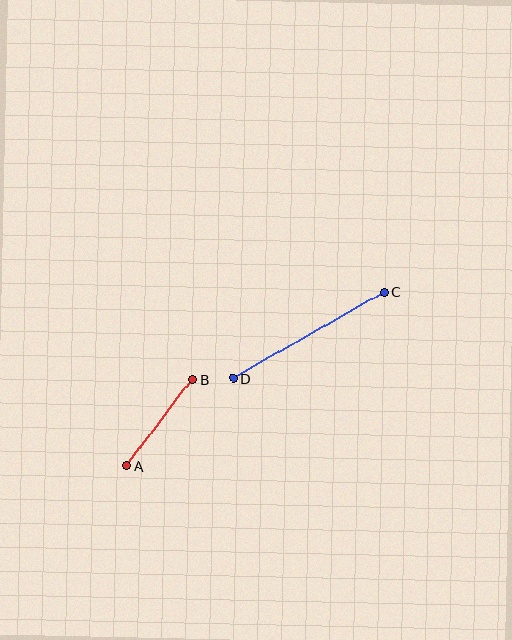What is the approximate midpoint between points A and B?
The midpoint is at approximately (159, 423) pixels.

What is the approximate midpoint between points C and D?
The midpoint is at approximately (308, 335) pixels.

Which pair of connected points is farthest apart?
Points C and D are farthest apart.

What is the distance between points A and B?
The distance is approximately 109 pixels.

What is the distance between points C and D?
The distance is approximately 174 pixels.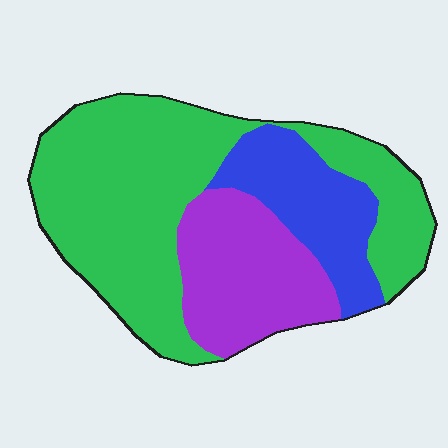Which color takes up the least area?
Blue, at roughly 20%.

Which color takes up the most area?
Green, at roughly 55%.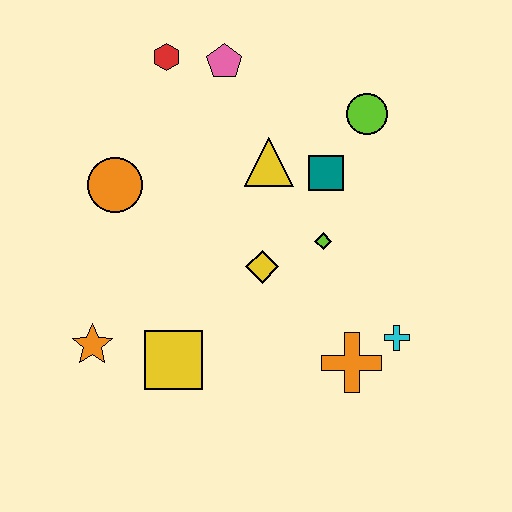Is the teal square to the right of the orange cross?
No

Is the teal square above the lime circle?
No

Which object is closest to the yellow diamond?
The lime diamond is closest to the yellow diamond.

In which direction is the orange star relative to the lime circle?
The orange star is to the left of the lime circle.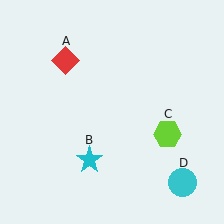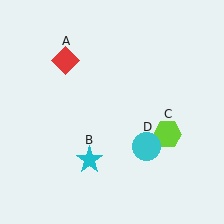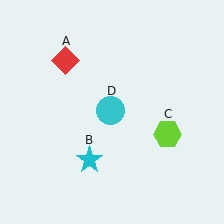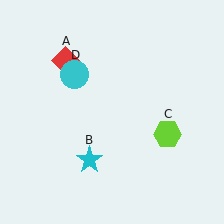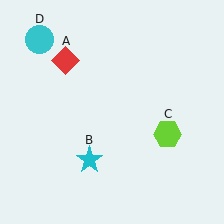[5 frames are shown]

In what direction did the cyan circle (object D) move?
The cyan circle (object D) moved up and to the left.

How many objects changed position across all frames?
1 object changed position: cyan circle (object D).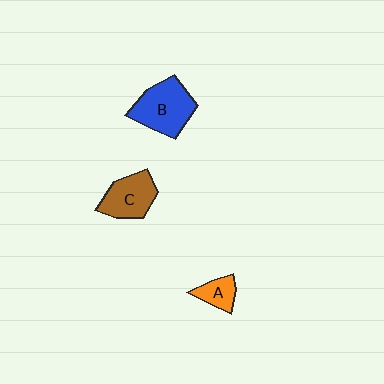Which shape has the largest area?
Shape B (blue).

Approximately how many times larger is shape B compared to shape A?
Approximately 2.4 times.